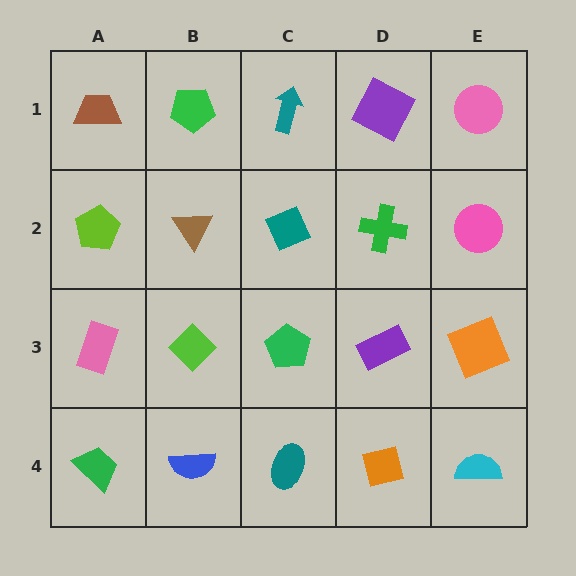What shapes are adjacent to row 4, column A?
A pink rectangle (row 3, column A), a blue semicircle (row 4, column B).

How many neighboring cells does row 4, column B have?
3.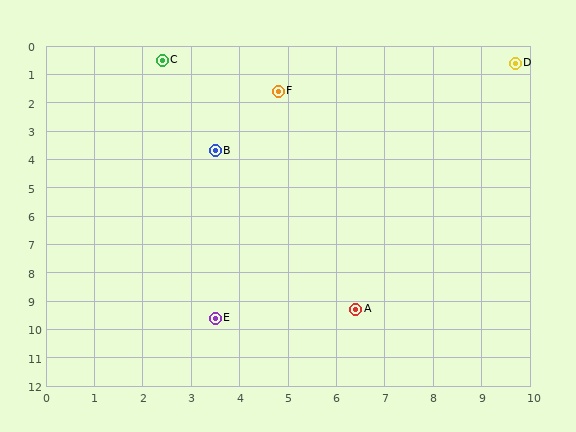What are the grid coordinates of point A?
Point A is at approximately (6.4, 9.3).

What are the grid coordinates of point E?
Point E is at approximately (3.5, 9.6).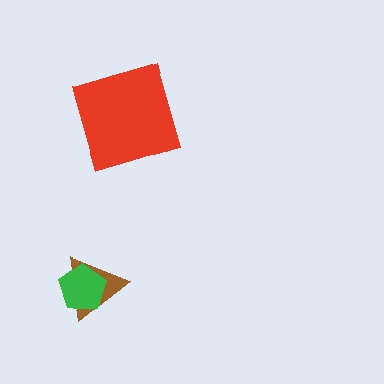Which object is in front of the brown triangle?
The green pentagon is in front of the brown triangle.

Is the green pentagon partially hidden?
No, no other shape covers it.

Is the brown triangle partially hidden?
Yes, it is partially covered by another shape.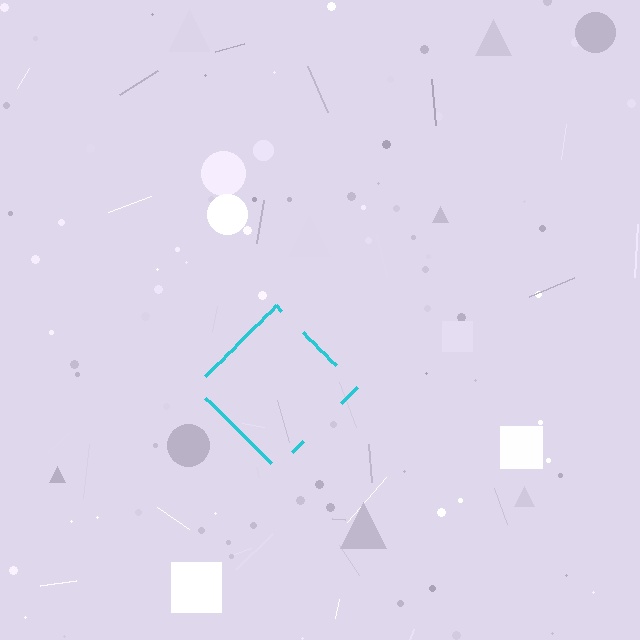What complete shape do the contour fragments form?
The contour fragments form a diamond.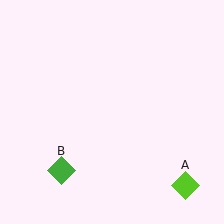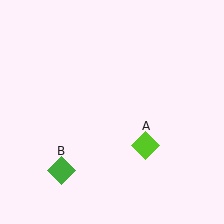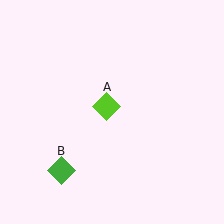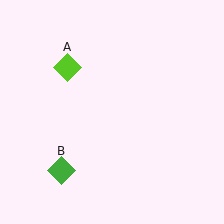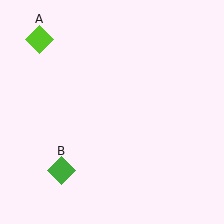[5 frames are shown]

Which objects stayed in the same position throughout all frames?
Green diamond (object B) remained stationary.